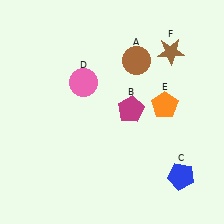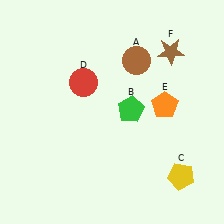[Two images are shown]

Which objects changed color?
B changed from magenta to green. C changed from blue to yellow. D changed from pink to red.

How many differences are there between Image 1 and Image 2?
There are 3 differences between the two images.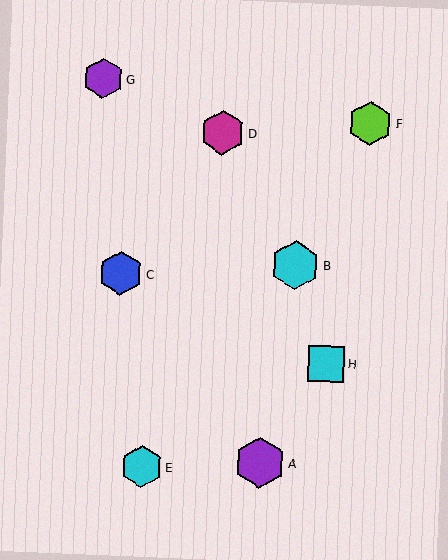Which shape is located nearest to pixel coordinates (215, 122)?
The magenta hexagon (labeled D) at (223, 133) is nearest to that location.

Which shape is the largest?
The purple hexagon (labeled A) is the largest.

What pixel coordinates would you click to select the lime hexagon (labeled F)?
Click at (371, 123) to select the lime hexagon F.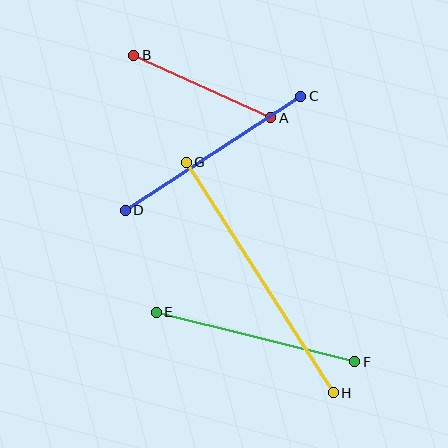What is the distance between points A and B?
The distance is approximately 150 pixels.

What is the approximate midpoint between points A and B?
The midpoint is at approximately (202, 87) pixels.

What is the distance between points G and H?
The distance is approximately 273 pixels.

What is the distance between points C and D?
The distance is approximately 209 pixels.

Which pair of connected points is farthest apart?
Points G and H are farthest apart.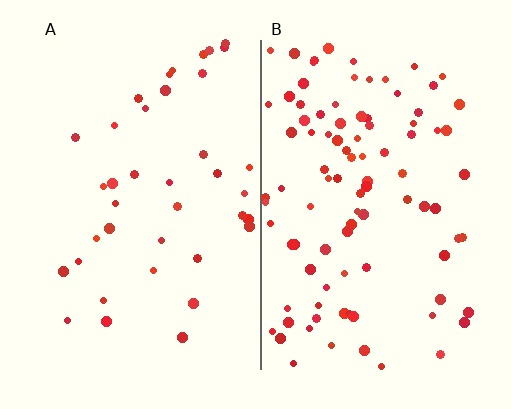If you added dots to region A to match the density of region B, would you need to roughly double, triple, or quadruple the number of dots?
Approximately double.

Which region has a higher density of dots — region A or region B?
B (the right).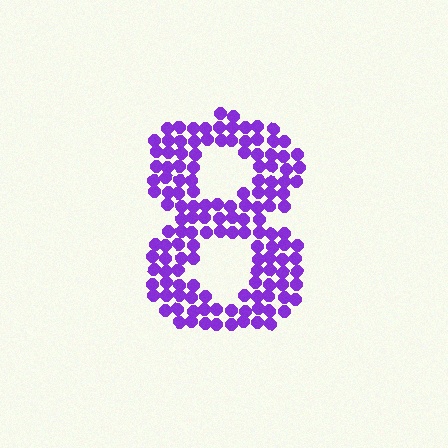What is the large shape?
The large shape is the digit 8.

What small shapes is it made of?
It is made of small circles.